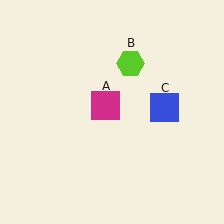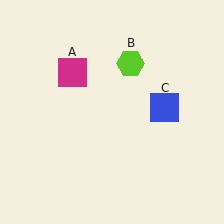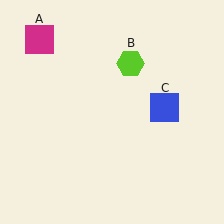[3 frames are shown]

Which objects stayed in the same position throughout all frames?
Lime hexagon (object B) and blue square (object C) remained stationary.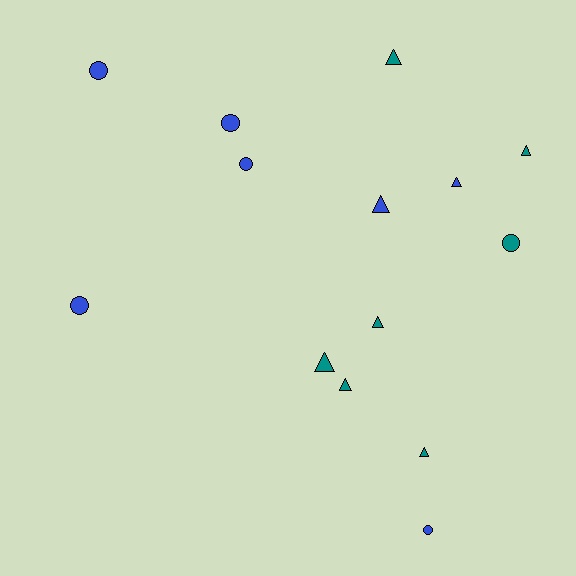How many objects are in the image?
There are 14 objects.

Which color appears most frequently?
Blue, with 7 objects.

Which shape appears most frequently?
Triangle, with 8 objects.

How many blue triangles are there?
There are 2 blue triangles.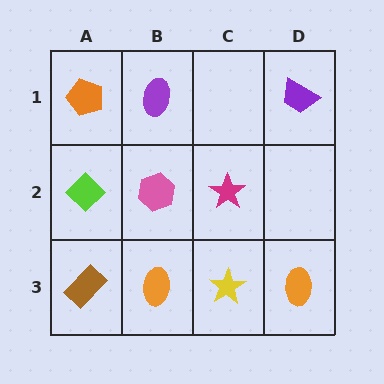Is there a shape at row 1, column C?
No, that cell is empty.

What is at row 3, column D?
An orange ellipse.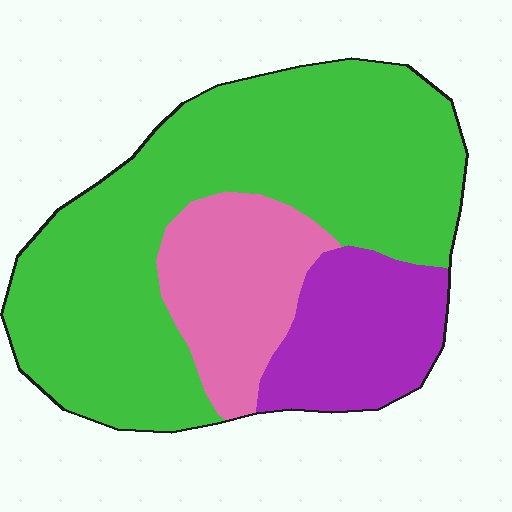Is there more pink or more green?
Green.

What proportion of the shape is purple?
Purple covers 18% of the shape.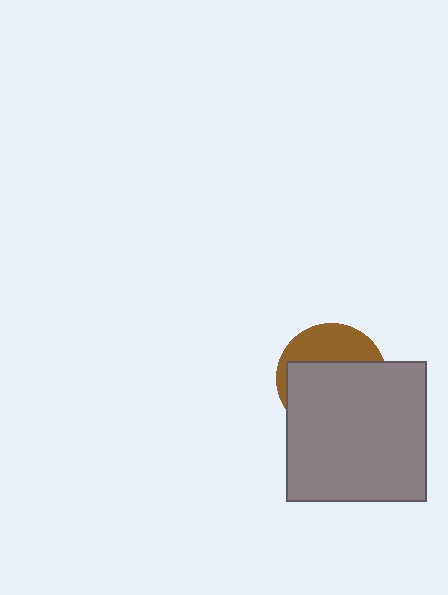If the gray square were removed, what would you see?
You would see the complete brown circle.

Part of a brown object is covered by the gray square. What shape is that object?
It is a circle.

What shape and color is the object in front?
The object in front is a gray square.